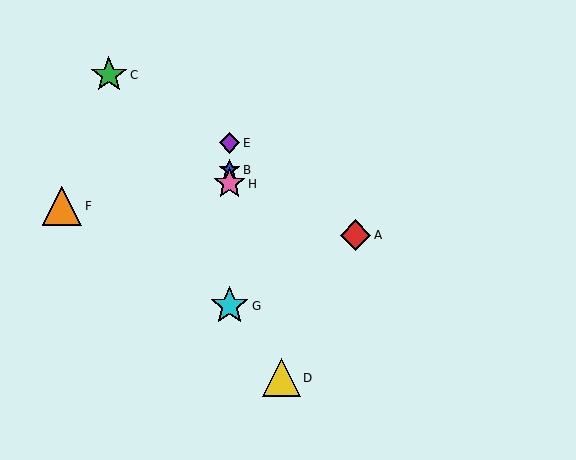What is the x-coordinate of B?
Object B is at x≈230.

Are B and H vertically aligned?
Yes, both are at x≈230.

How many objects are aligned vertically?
4 objects (B, E, G, H) are aligned vertically.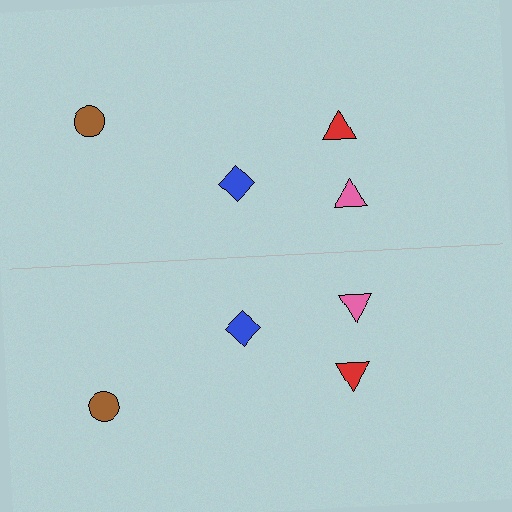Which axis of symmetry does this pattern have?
The pattern has a horizontal axis of symmetry running through the center of the image.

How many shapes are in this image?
There are 8 shapes in this image.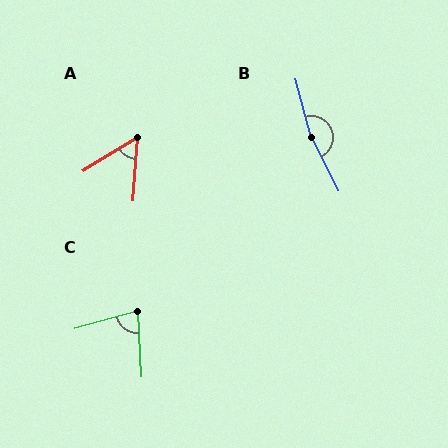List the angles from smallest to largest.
A (54°), C (78°), B (169°).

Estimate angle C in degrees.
Approximately 78 degrees.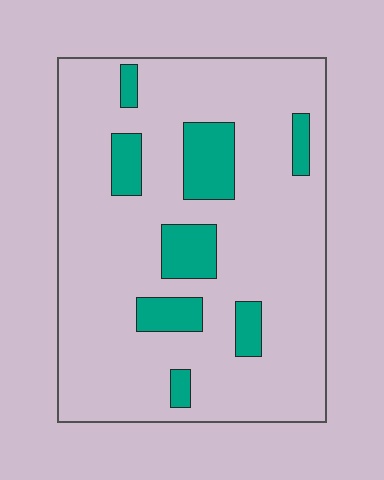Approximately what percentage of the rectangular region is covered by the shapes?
Approximately 15%.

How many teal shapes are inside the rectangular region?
8.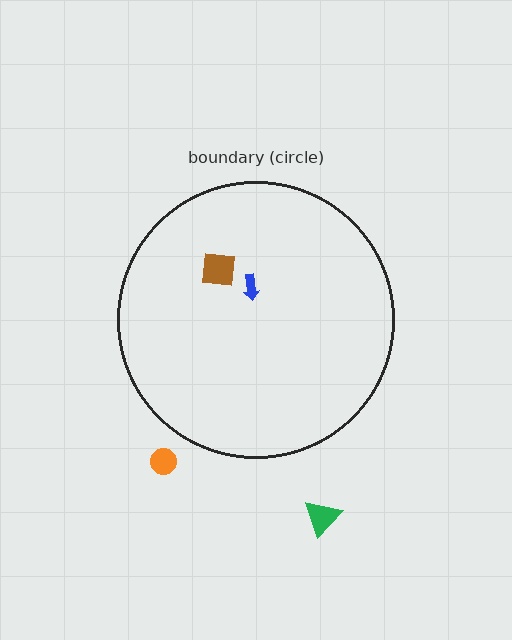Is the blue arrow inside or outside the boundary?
Inside.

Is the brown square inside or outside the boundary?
Inside.